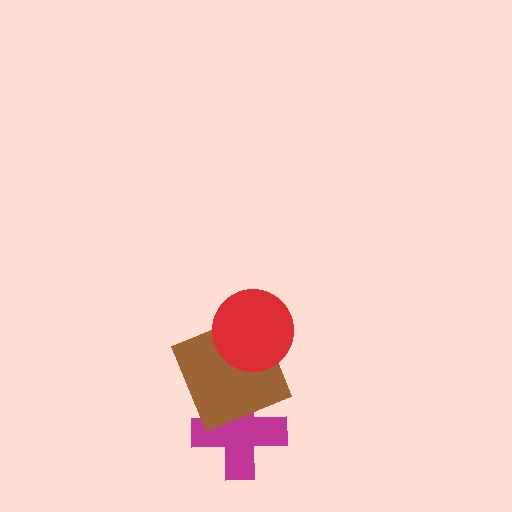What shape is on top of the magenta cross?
The brown square is on top of the magenta cross.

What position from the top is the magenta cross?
The magenta cross is 3rd from the top.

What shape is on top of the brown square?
The red circle is on top of the brown square.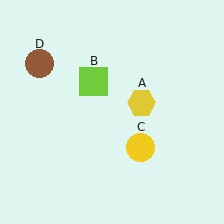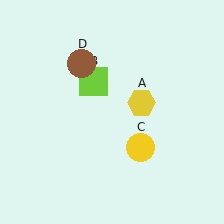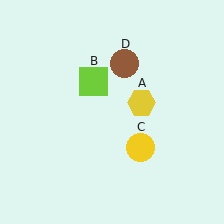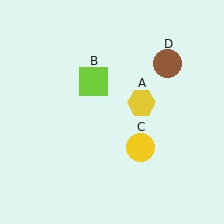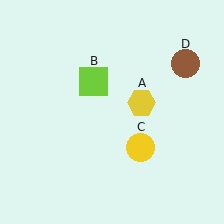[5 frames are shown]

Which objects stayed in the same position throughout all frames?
Yellow hexagon (object A) and lime square (object B) and yellow circle (object C) remained stationary.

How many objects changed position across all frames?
1 object changed position: brown circle (object D).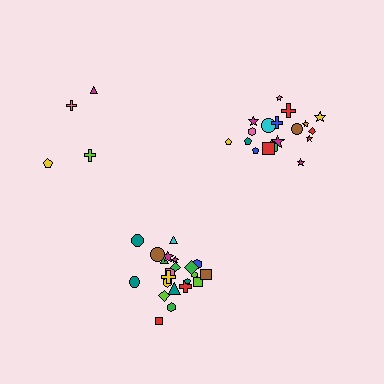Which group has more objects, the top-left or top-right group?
The top-right group.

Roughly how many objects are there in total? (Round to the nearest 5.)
Roughly 45 objects in total.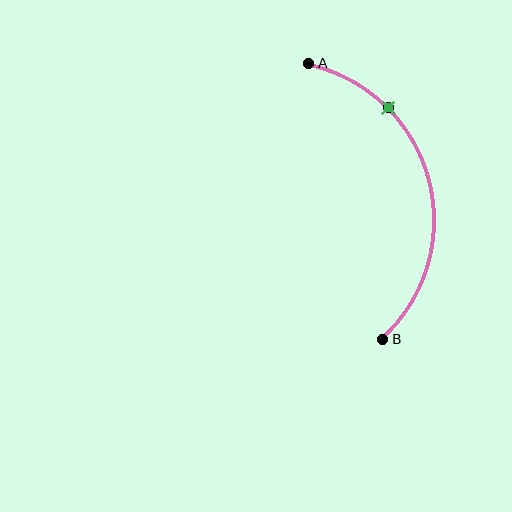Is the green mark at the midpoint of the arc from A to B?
No. The green mark lies on the arc but is closer to endpoint A. The arc midpoint would be at the point on the curve equidistant along the arc from both A and B.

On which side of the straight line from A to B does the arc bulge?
The arc bulges to the right of the straight line connecting A and B.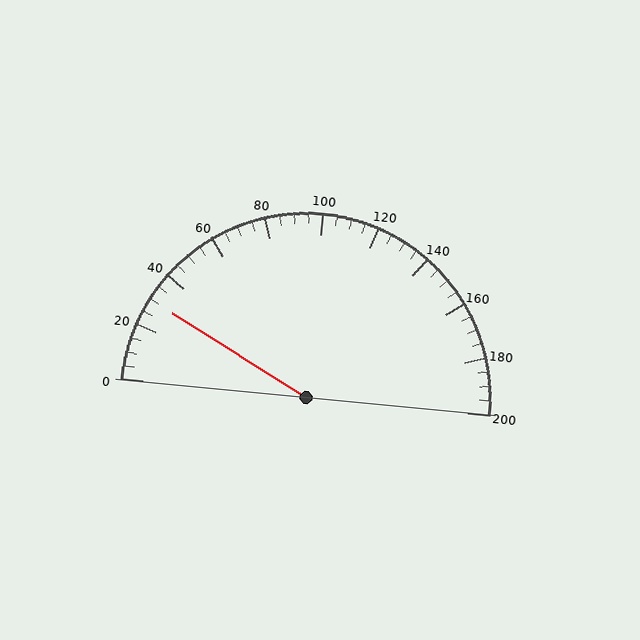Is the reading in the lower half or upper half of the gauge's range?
The reading is in the lower half of the range (0 to 200).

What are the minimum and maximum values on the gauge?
The gauge ranges from 0 to 200.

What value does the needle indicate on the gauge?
The needle indicates approximately 30.